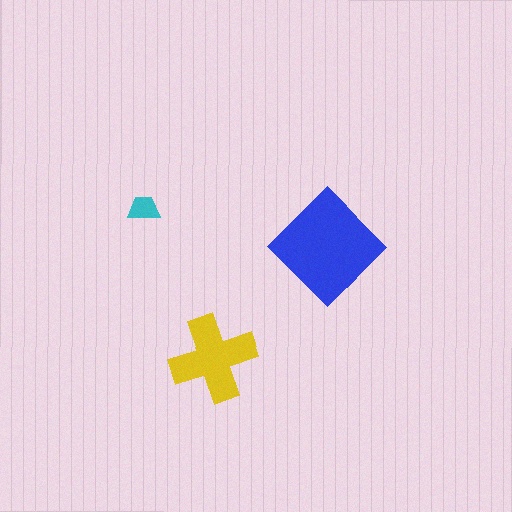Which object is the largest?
The blue diamond.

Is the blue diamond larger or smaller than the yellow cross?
Larger.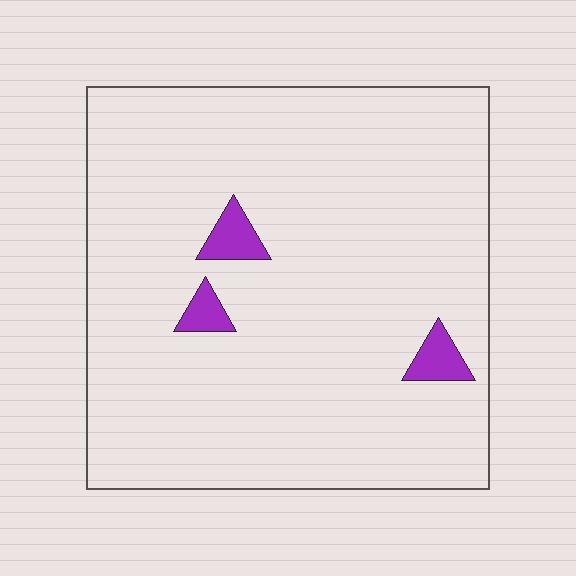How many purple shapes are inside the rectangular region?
3.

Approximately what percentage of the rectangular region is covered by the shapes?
Approximately 5%.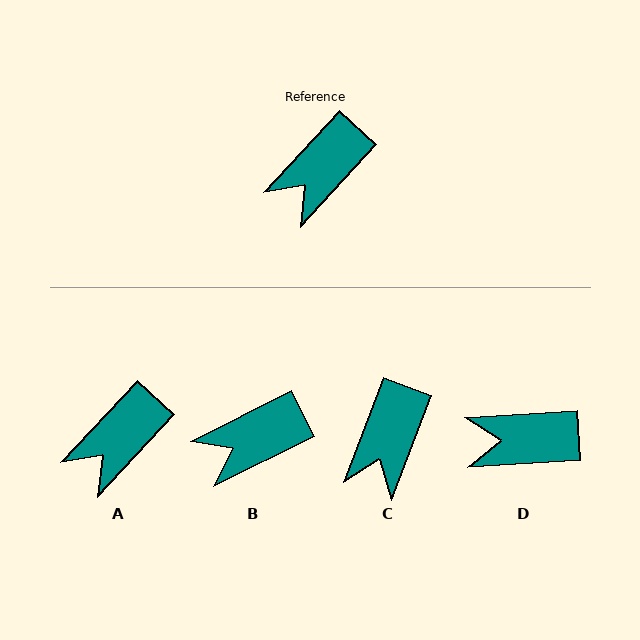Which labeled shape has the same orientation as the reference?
A.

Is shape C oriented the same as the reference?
No, it is off by about 22 degrees.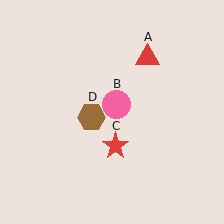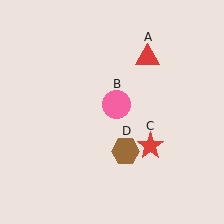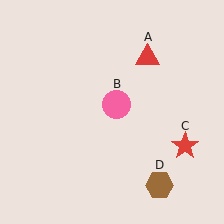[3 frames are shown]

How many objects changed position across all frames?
2 objects changed position: red star (object C), brown hexagon (object D).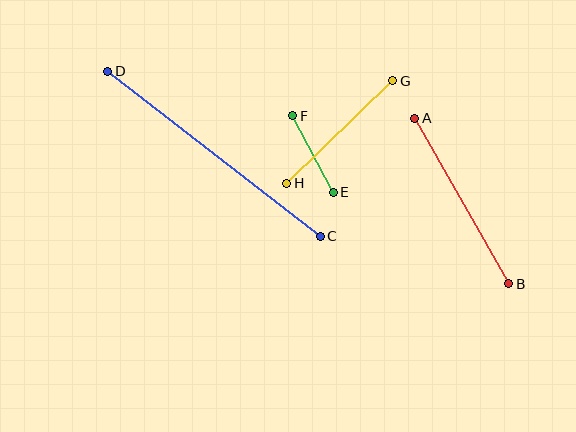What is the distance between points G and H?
The distance is approximately 148 pixels.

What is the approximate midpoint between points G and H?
The midpoint is at approximately (340, 132) pixels.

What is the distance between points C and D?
The distance is approximately 269 pixels.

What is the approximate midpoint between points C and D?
The midpoint is at approximately (214, 154) pixels.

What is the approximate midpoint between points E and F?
The midpoint is at approximately (313, 154) pixels.